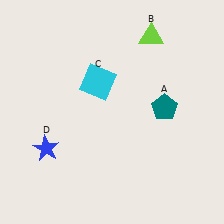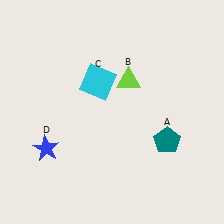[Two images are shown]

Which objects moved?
The objects that moved are: the teal pentagon (A), the lime triangle (B).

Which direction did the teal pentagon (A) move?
The teal pentagon (A) moved down.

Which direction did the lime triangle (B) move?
The lime triangle (B) moved down.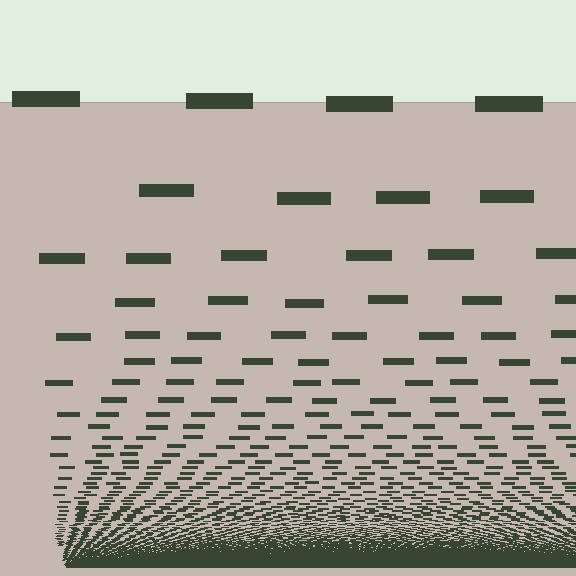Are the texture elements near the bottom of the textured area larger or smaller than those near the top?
Smaller. The gradient is inverted — elements near the bottom are smaller and denser.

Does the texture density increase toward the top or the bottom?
Density increases toward the bottom.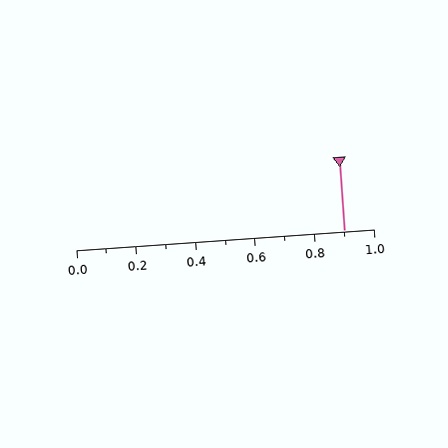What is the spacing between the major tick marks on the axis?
The major ticks are spaced 0.2 apart.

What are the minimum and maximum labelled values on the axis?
The axis runs from 0.0 to 1.0.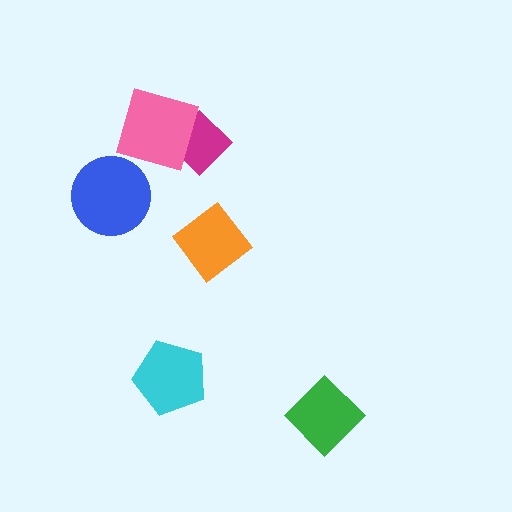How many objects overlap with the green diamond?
0 objects overlap with the green diamond.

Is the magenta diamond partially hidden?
Yes, it is partially covered by another shape.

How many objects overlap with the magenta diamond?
1 object overlaps with the magenta diamond.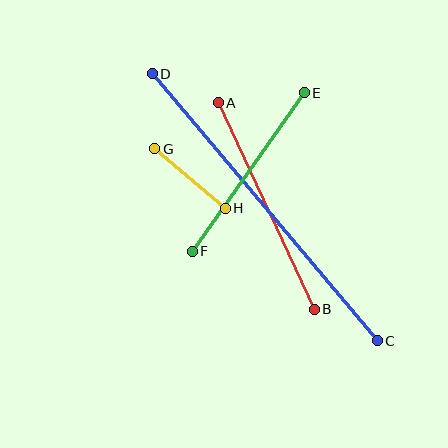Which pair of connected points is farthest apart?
Points C and D are farthest apart.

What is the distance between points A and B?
The distance is approximately 228 pixels.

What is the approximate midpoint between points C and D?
The midpoint is at approximately (265, 207) pixels.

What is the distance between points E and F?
The distance is approximately 194 pixels.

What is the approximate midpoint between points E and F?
The midpoint is at approximately (248, 172) pixels.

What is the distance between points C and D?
The distance is approximately 349 pixels.